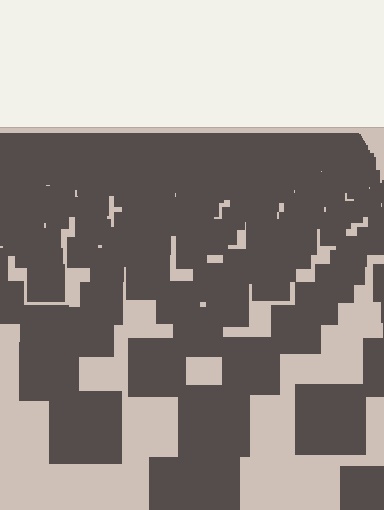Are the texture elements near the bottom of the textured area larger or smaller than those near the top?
Larger. Near the bottom, elements are closer to the viewer and appear at a bigger on-screen size.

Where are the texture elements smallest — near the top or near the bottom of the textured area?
Near the top.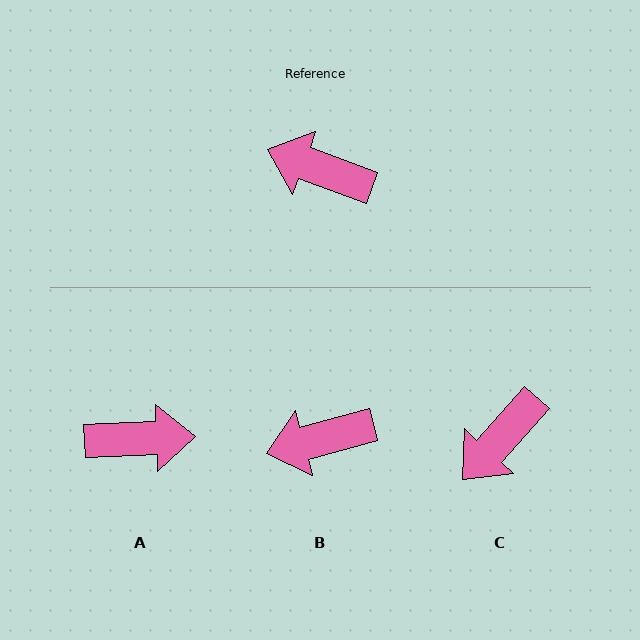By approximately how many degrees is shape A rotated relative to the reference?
Approximately 158 degrees clockwise.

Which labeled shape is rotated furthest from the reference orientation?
A, about 158 degrees away.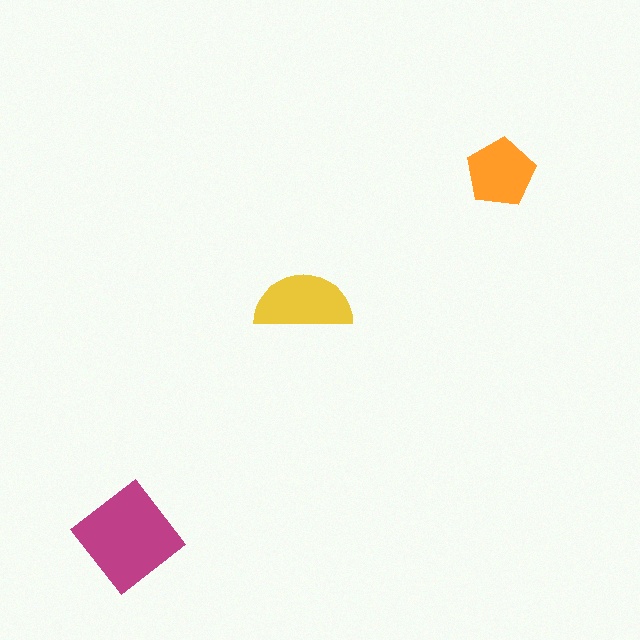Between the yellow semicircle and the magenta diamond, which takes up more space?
The magenta diamond.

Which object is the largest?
The magenta diamond.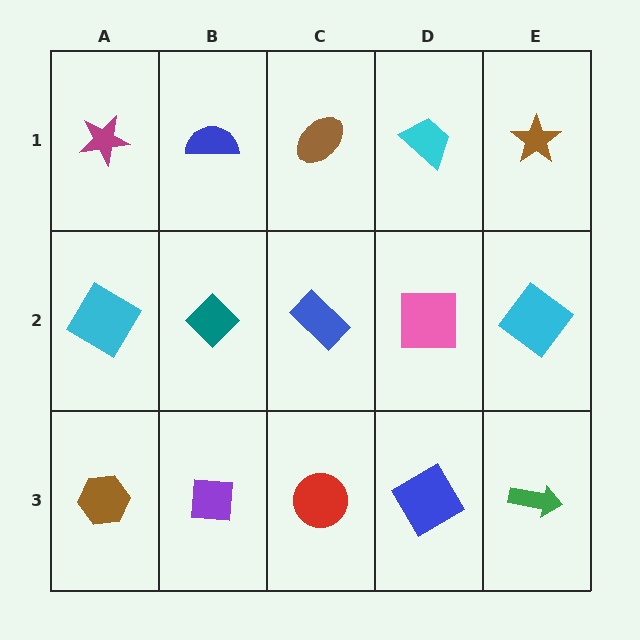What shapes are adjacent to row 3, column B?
A teal diamond (row 2, column B), a brown hexagon (row 3, column A), a red circle (row 3, column C).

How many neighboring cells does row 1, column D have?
3.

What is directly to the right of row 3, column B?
A red circle.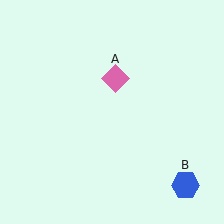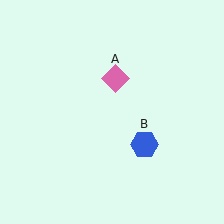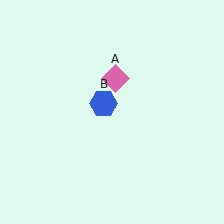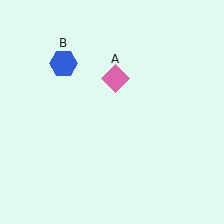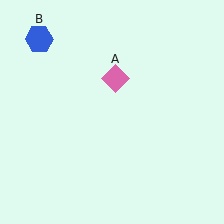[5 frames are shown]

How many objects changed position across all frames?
1 object changed position: blue hexagon (object B).